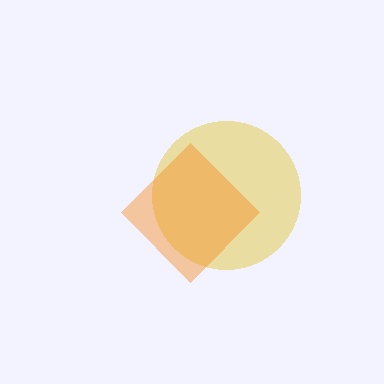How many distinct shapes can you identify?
There are 2 distinct shapes: a yellow circle, an orange diamond.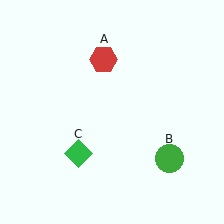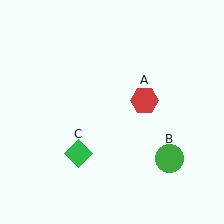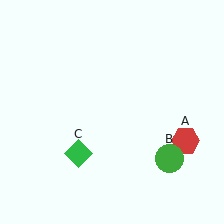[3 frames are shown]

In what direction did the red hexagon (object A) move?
The red hexagon (object A) moved down and to the right.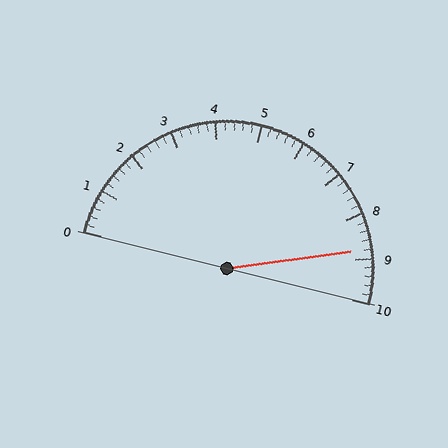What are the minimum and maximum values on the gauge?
The gauge ranges from 0 to 10.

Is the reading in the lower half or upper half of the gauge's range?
The reading is in the upper half of the range (0 to 10).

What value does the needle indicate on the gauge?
The needle indicates approximately 8.8.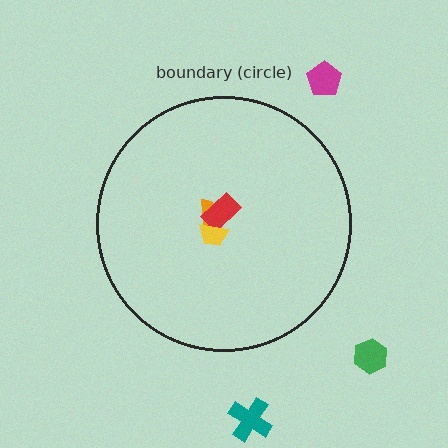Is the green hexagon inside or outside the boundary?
Outside.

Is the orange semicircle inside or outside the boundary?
Inside.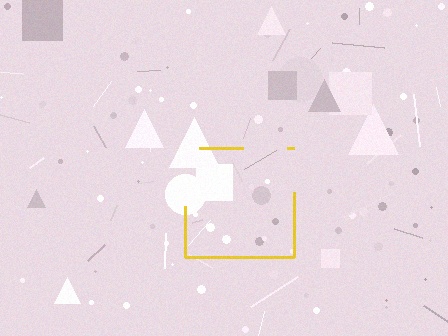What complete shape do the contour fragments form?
The contour fragments form a square.